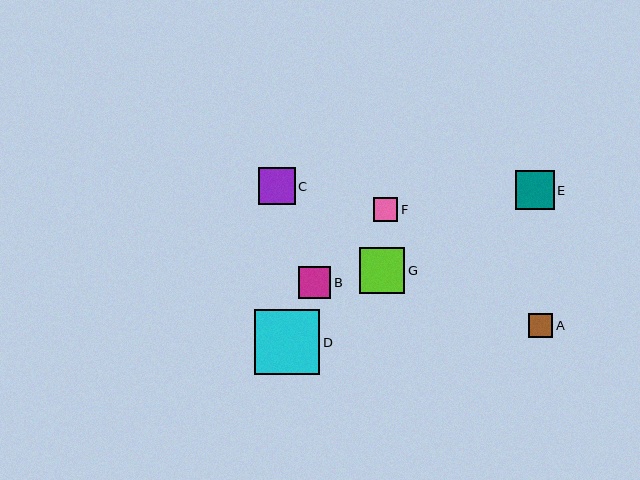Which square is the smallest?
Square F is the smallest with a size of approximately 24 pixels.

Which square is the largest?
Square D is the largest with a size of approximately 65 pixels.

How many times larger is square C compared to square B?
Square C is approximately 1.1 times the size of square B.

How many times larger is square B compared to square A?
Square B is approximately 1.3 times the size of square A.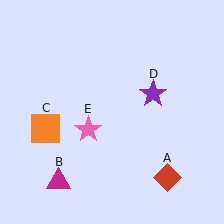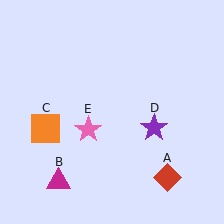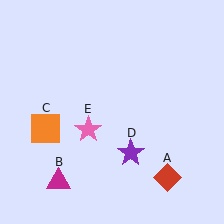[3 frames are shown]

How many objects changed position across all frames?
1 object changed position: purple star (object D).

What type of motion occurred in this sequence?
The purple star (object D) rotated clockwise around the center of the scene.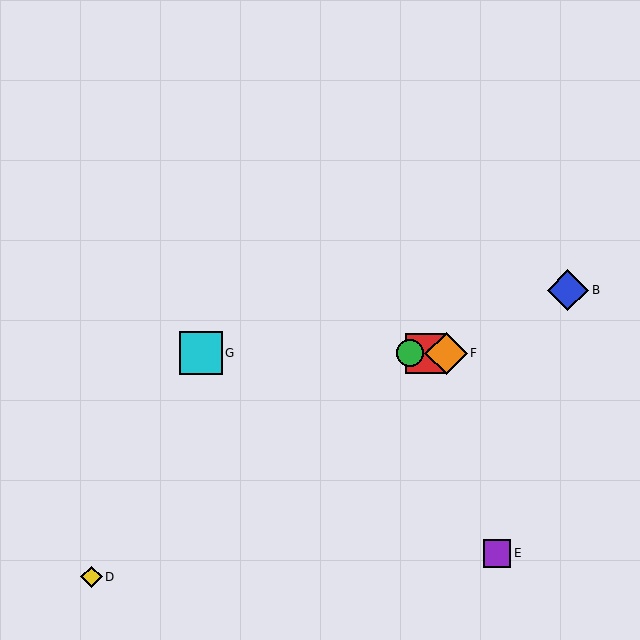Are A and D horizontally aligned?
No, A is at y≈353 and D is at y≈577.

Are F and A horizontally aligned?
Yes, both are at y≈353.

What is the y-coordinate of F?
Object F is at y≈353.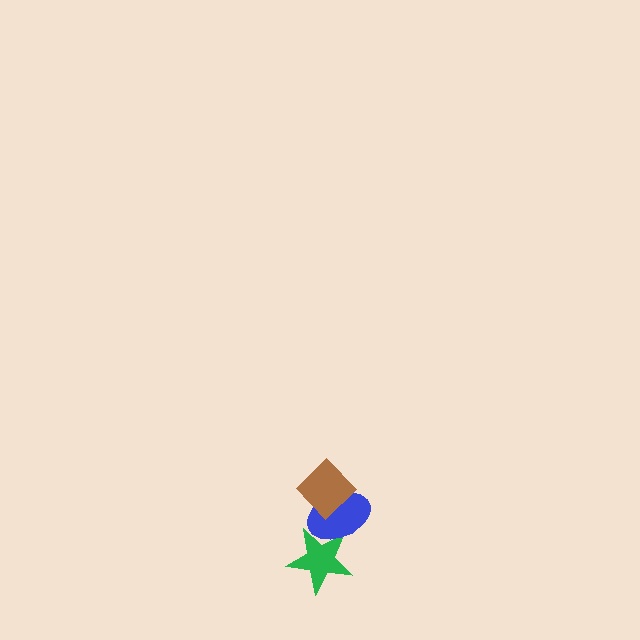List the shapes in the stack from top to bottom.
From top to bottom: the brown diamond, the blue ellipse, the green star.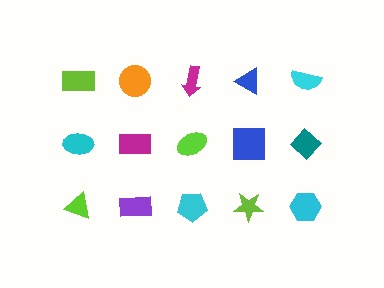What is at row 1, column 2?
An orange circle.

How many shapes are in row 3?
5 shapes.